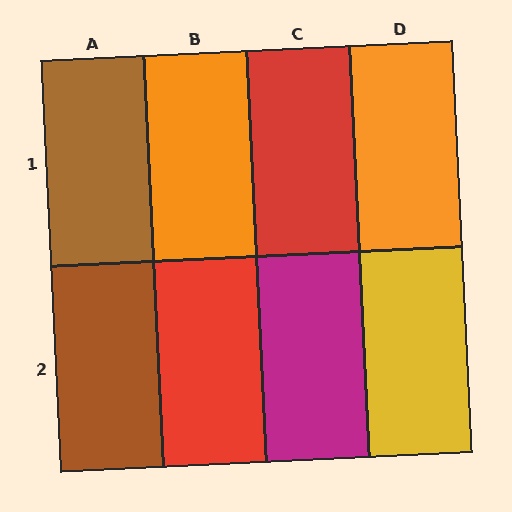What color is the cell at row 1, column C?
Red.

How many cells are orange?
2 cells are orange.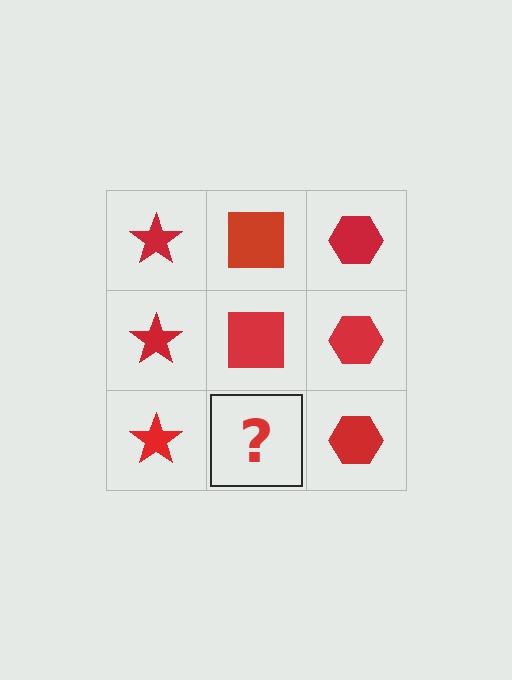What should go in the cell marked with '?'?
The missing cell should contain a red square.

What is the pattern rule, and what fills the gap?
The rule is that each column has a consistent shape. The gap should be filled with a red square.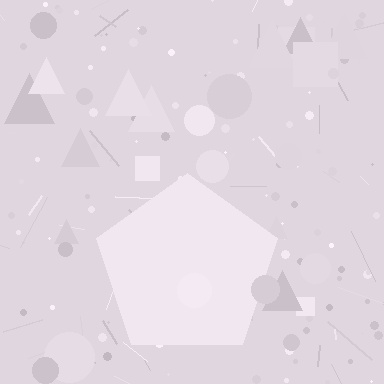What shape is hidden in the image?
A pentagon is hidden in the image.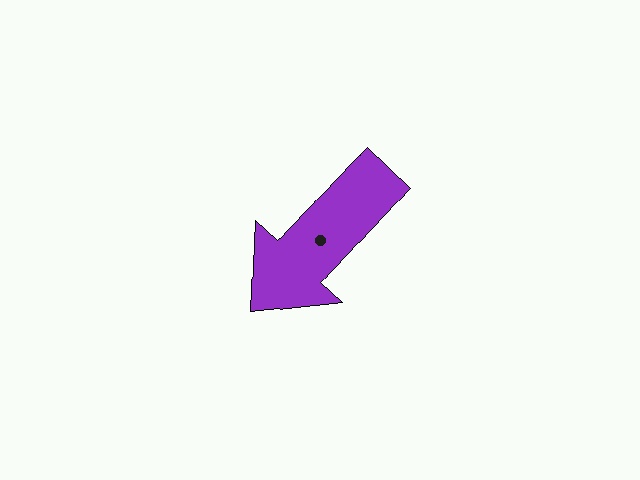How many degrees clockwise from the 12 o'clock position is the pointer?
Approximately 223 degrees.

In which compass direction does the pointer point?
Southwest.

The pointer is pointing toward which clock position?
Roughly 7 o'clock.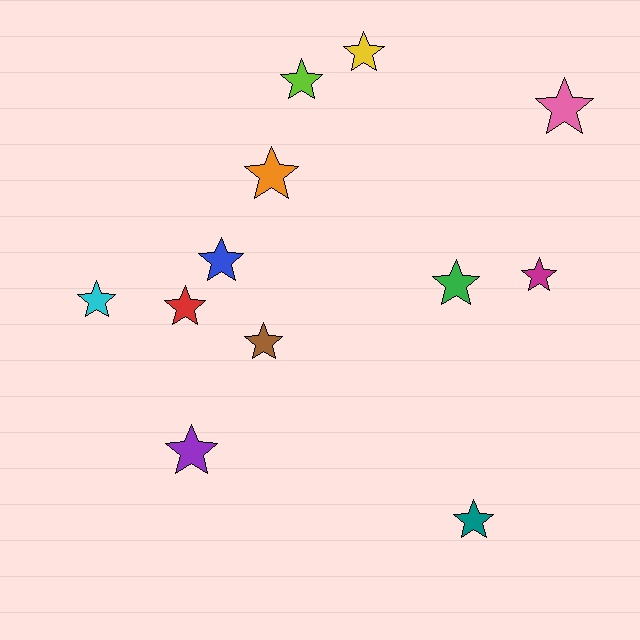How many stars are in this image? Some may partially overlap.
There are 12 stars.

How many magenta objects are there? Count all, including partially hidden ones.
There is 1 magenta object.